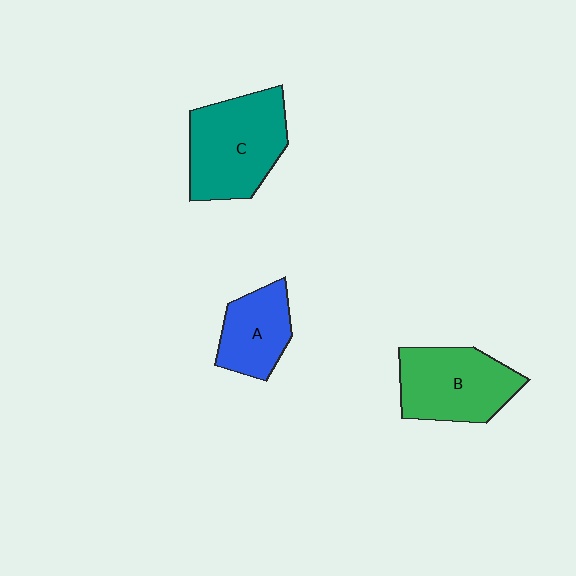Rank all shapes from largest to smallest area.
From largest to smallest: C (teal), B (green), A (blue).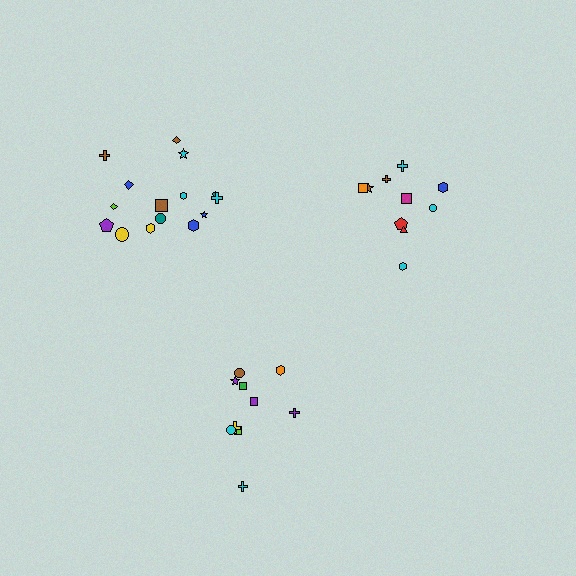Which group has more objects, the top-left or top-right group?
The top-left group.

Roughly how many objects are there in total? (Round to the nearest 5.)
Roughly 35 objects in total.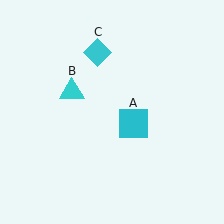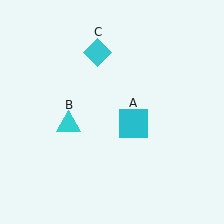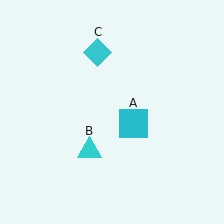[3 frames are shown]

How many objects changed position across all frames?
1 object changed position: cyan triangle (object B).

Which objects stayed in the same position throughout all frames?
Cyan square (object A) and cyan diamond (object C) remained stationary.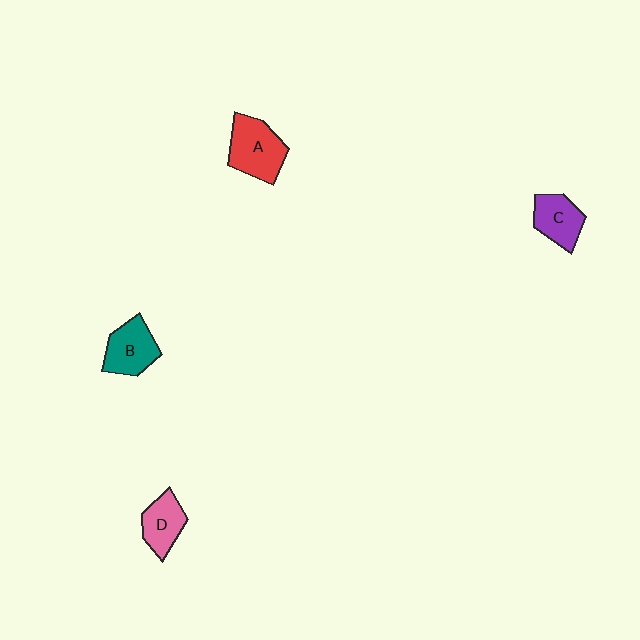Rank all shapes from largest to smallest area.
From largest to smallest: A (red), B (teal), C (purple), D (pink).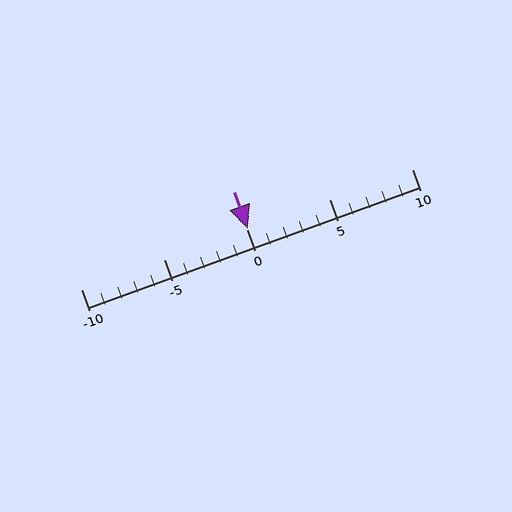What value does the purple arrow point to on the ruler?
The purple arrow points to approximately 0.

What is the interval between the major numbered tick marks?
The major tick marks are spaced 5 units apart.